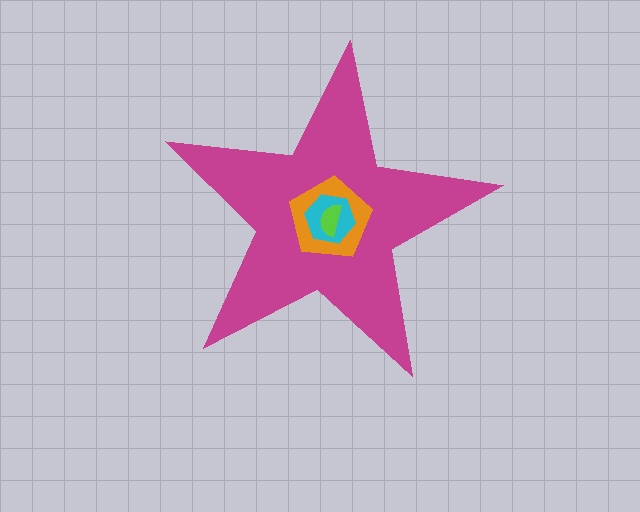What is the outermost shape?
The magenta star.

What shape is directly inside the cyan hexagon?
The lime semicircle.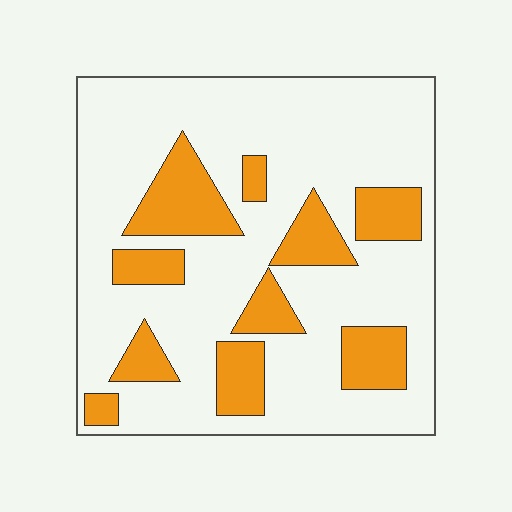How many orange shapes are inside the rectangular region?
10.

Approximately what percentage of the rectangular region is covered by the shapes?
Approximately 25%.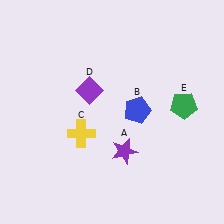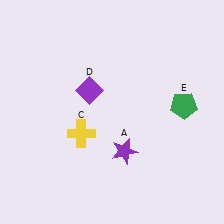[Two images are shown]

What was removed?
The blue pentagon (B) was removed in Image 2.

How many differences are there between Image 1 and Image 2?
There is 1 difference between the two images.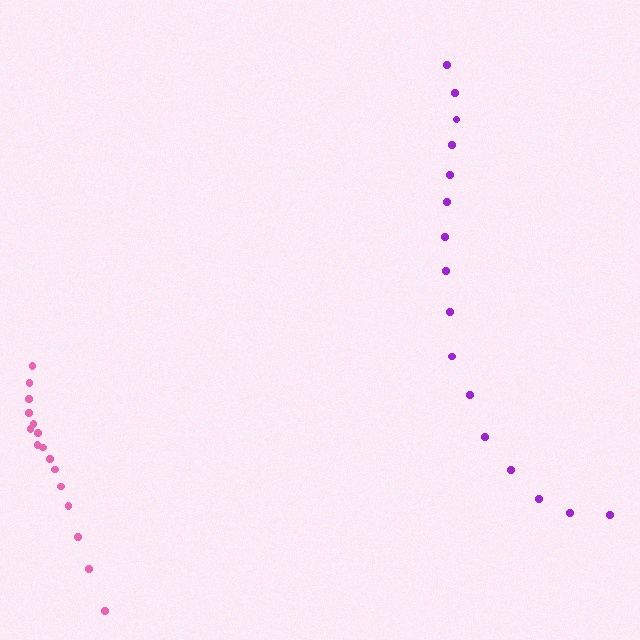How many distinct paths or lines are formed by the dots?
There are 2 distinct paths.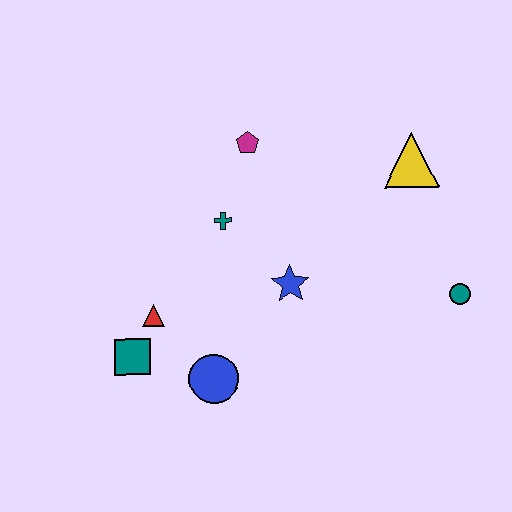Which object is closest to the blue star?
The teal cross is closest to the blue star.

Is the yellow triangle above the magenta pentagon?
No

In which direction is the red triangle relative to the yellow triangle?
The red triangle is to the left of the yellow triangle.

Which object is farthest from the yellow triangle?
The teal square is farthest from the yellow triangle.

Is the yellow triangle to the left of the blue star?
No